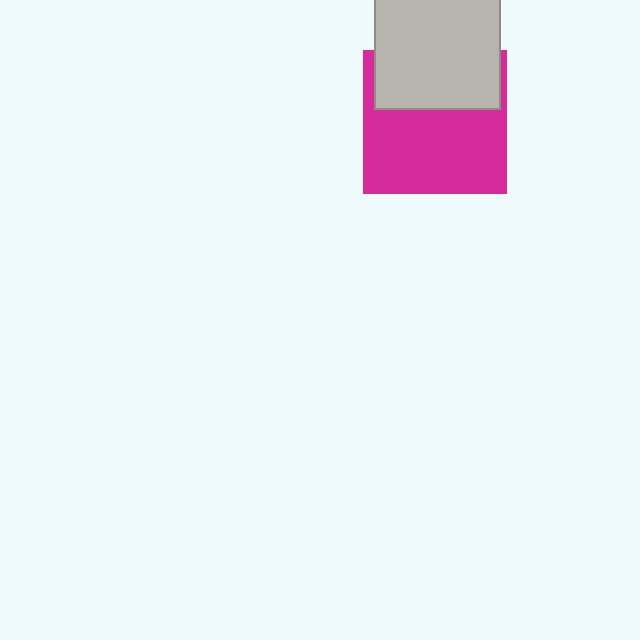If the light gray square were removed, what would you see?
You would see the complete magenta square.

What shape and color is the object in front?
The object in front is a light gray square.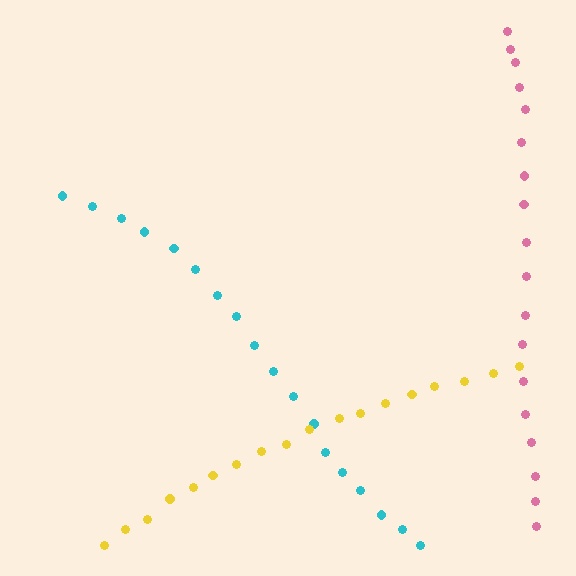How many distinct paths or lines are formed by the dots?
There are 3 distinct paths.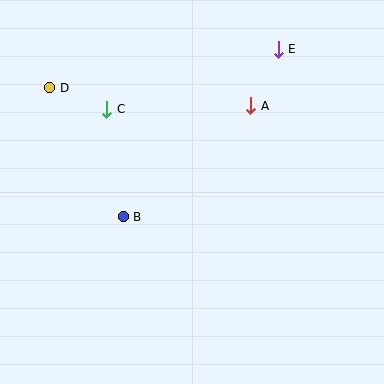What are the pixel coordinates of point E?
Point E is at (278, 49).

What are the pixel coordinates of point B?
Point B is at (123, 217).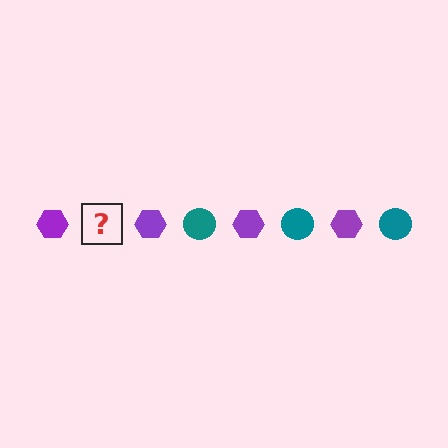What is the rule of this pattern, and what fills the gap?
The rule is that the pattern alternates between purple hexagon and teal circle. The gap should be filled with a teal circle.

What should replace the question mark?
The question mark should be replaced with a teal circle.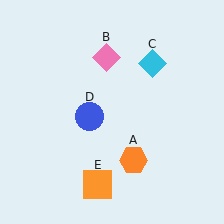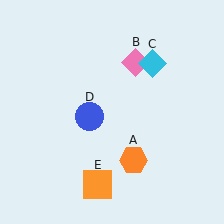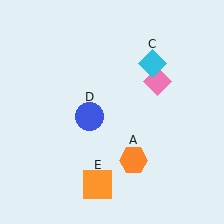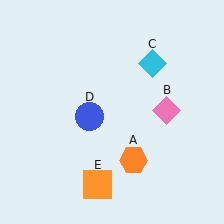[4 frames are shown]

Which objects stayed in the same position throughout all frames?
Orange hexagon (object A) and cyan diamond (object C) and blue circle (object D) and orange square (object E) remained stationary.